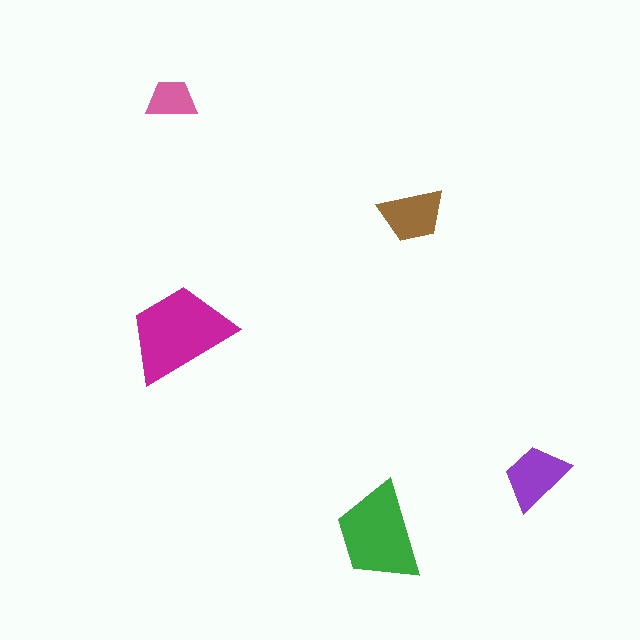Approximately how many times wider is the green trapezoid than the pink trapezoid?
About 2 times wider.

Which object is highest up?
The pink trapezoid is topmost.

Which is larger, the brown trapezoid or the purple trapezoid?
The purple one.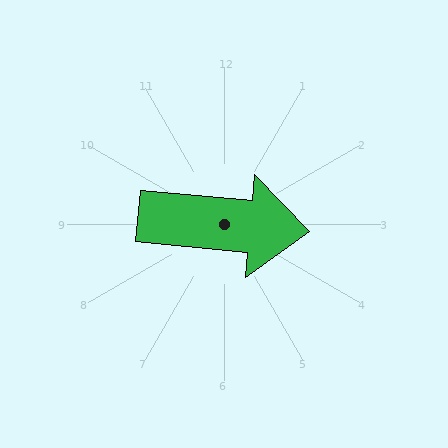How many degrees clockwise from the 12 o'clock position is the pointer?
Approximately 95 degrees.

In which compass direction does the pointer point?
East.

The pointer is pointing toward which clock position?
Roughly 3 o'clock.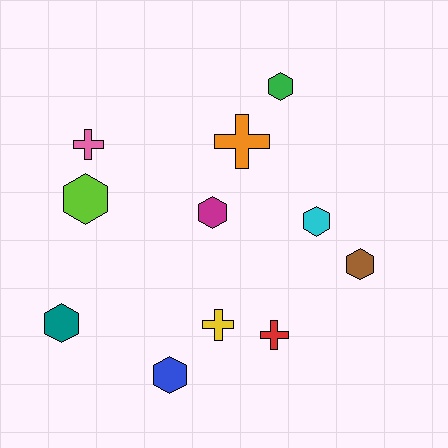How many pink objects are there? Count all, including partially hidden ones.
There is 1 pink object.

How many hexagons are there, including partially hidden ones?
There are 7 hexagons.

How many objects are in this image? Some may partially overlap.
There are 11 objects.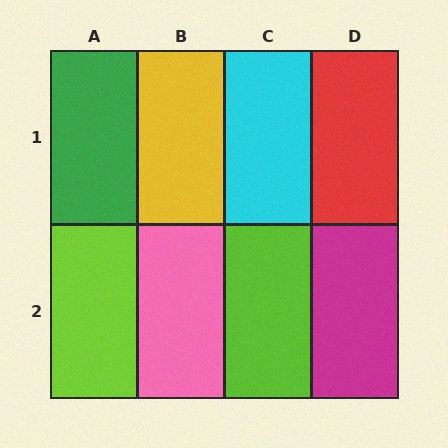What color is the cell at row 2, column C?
Lime.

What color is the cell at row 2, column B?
Pink.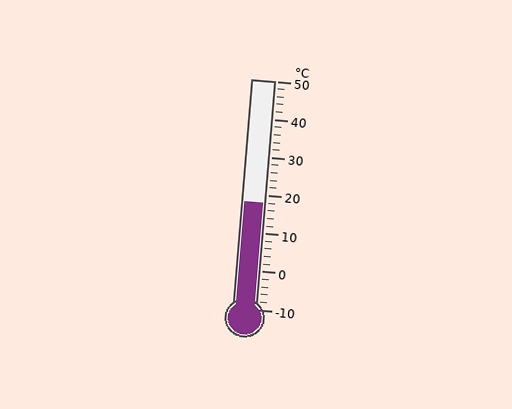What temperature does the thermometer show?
The thermometer shows approximately 18°C.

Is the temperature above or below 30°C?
The temperature is below 30°C.